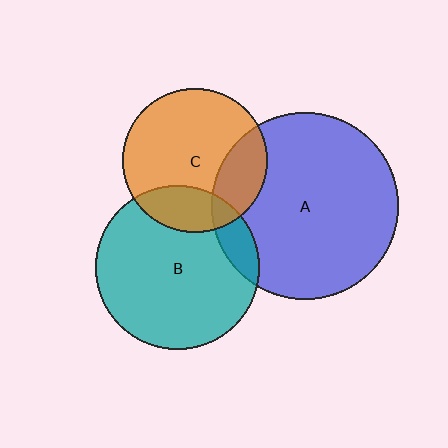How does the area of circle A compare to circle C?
Approximately 1.7 times.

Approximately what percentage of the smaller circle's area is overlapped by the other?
Approximately 10%.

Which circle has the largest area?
Circle A (blue).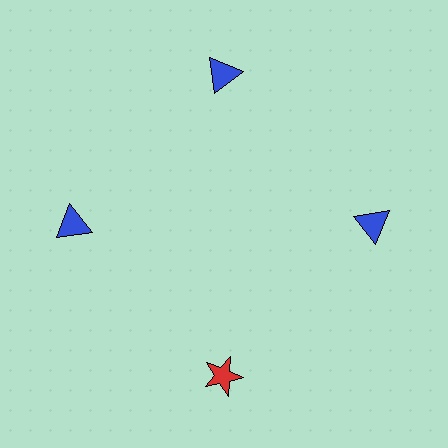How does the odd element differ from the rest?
It differs in both color (red instead of blue) and shape (star instead of triangle).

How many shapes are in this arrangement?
There are 4 shapes arranged in a ring pattern.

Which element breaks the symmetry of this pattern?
The red star at roughly the 6 o'clock position breaks the symmetry. All other shapes are blue triangles.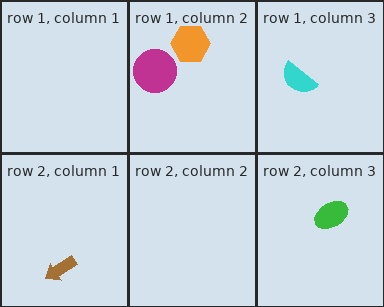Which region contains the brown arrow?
The row 2, column 1 region.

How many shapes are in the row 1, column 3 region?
1.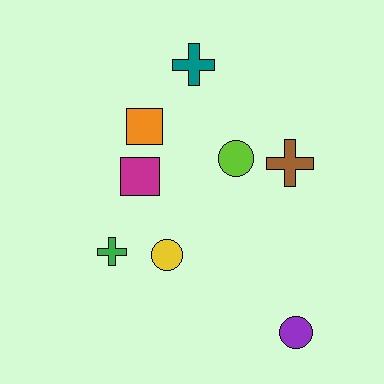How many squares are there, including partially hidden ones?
There are 2 squares.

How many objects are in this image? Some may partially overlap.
There are 8 objects.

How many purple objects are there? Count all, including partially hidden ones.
There is 1 purple object.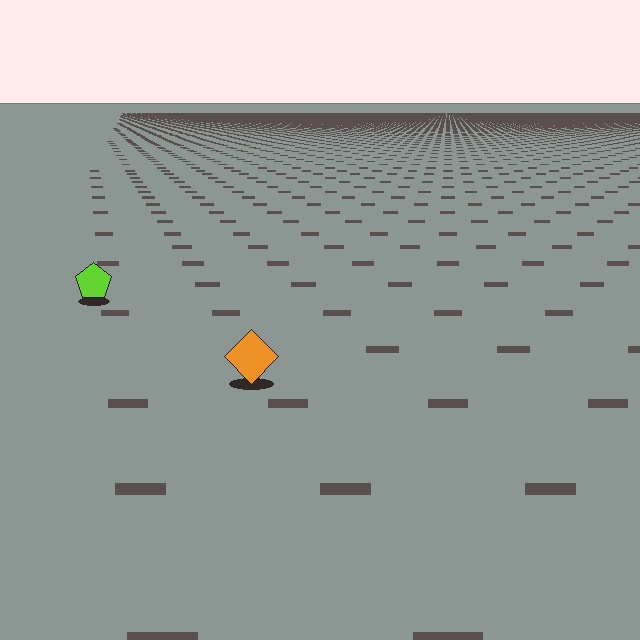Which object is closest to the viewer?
The orange diamond is closest. The texture marks near it are larger and more spread out.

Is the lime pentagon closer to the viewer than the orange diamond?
No. The orange diamond is closer — you can tell from the texture gradient: the ground texture is coarser near it.